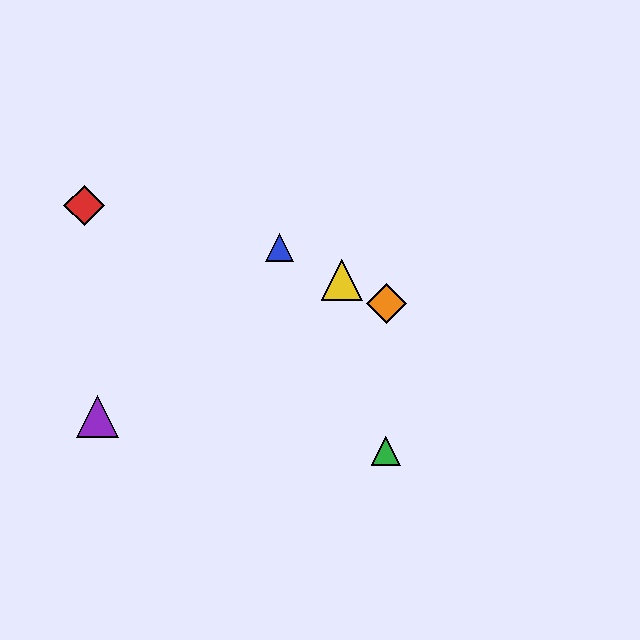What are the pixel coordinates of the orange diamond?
The orange diamond is at (387, 303).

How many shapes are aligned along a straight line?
3 shapes (the blue triangle, the yellow triangle, the orange diamond) are aligned along a straight line.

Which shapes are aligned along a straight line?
The blue triangle, the yellow triangle, the orange diamond are aligned along a straight line.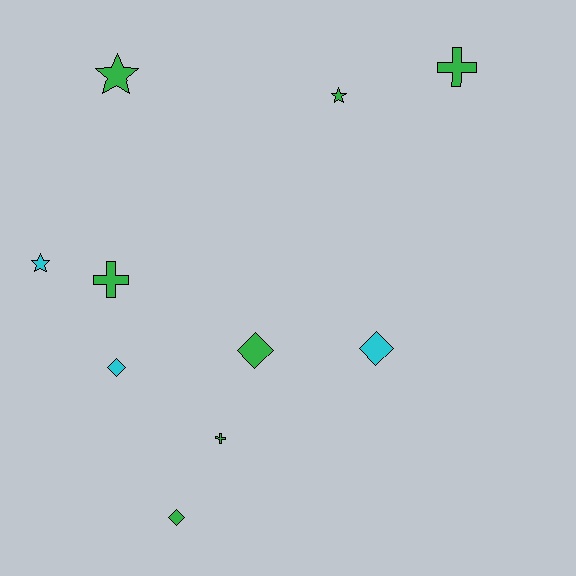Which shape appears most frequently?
Diamond, with 4 objects.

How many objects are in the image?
There are 10 objects.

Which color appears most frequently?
Green, with 7 objects.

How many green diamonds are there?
There are 2 green diamonds.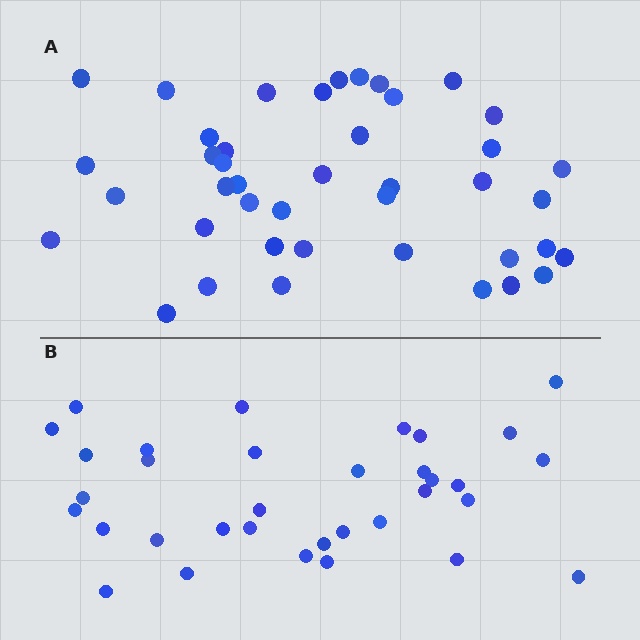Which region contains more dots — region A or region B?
Region A (the top region) has more dots.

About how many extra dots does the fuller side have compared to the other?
Region A has roughly 8 or so more dots than region B.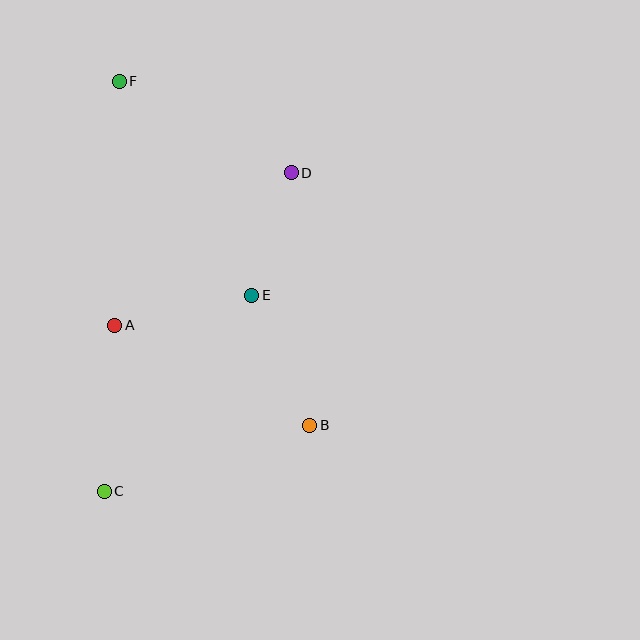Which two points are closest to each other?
Points D and E are closest to each other.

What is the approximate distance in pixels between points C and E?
The distance between C and E is approximately 245 pixels.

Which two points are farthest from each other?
Points C and F are farthest from each other.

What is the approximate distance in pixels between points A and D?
The distance between A and D is approximately 233 pixels.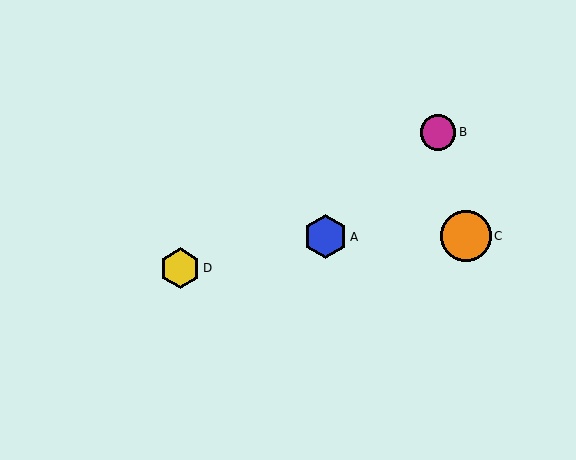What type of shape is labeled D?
Shape D is a yellow hexagon.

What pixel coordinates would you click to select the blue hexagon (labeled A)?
Click at (325, 237) to select the blue hexagon A.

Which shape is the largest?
The orange circle (labeled C) is the largest.